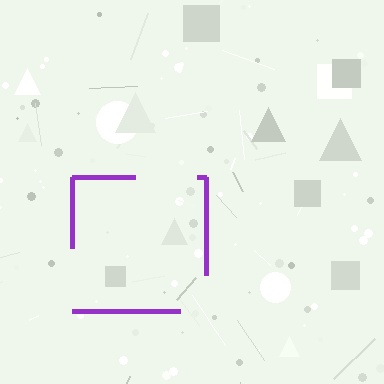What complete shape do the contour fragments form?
The contour fragments form a square.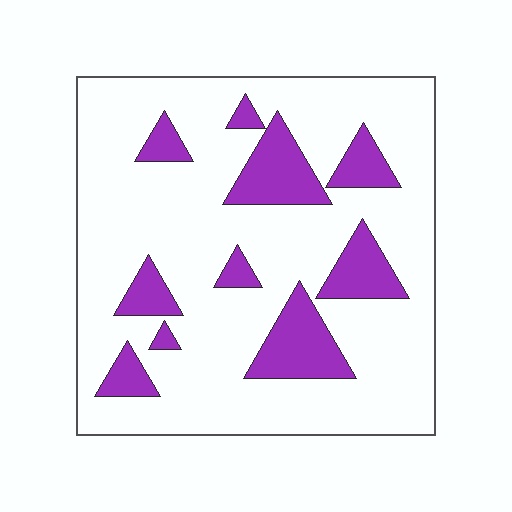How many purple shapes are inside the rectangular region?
10.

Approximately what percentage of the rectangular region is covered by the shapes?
Approximately 20%.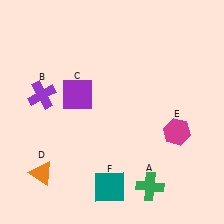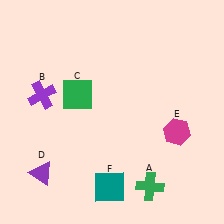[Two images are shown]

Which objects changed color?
C changed from purple to green. D changed from orange to purple.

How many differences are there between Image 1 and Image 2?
There are 2 differences between the two images.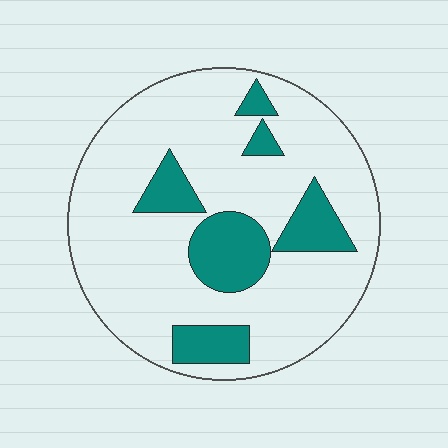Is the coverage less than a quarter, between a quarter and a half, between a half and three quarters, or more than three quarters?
Less than a quarter.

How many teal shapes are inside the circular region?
6.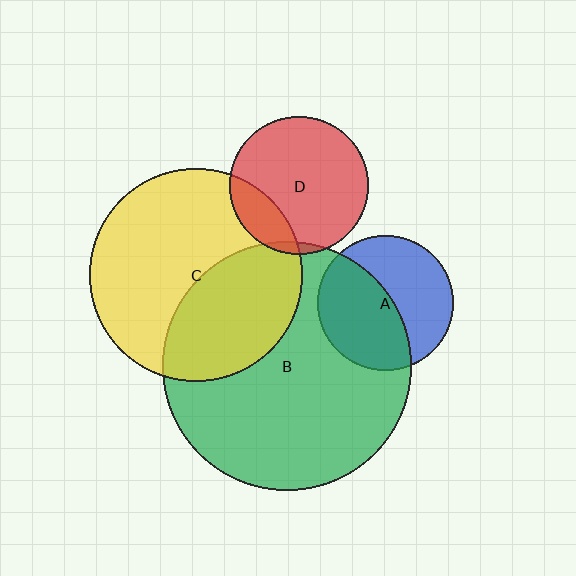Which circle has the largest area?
Circle B (green).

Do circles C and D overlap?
Yes.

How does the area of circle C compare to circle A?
Approximately 2.5 times.